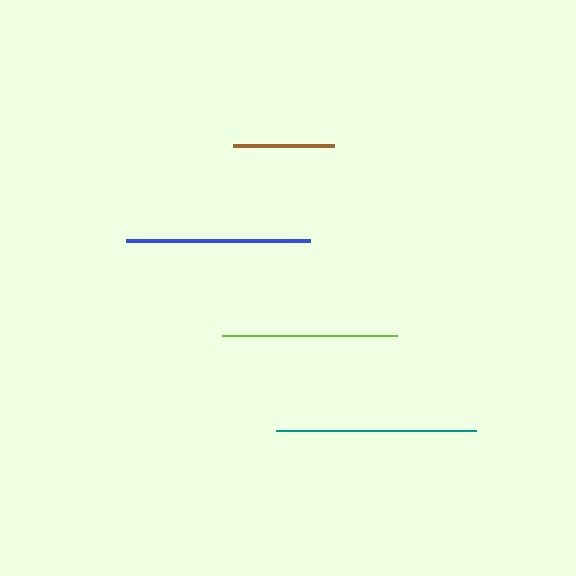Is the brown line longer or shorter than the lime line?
The lime line is longer than the brown line.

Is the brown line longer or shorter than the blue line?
The blue line is longer than the brown line.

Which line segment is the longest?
The teal line is the longest at approximately 200 pixels.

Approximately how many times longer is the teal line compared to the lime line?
The teal line is approximately 1.1 times the length of the lime line.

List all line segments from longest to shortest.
From longest to shortest: teal, blue, lime, brown.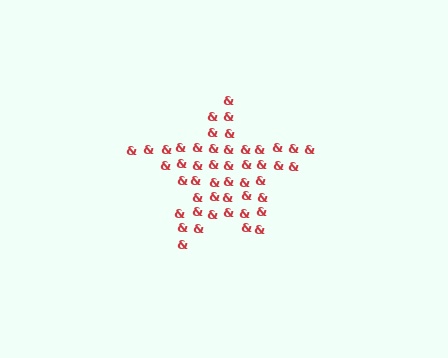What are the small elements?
The small elements are ampersands.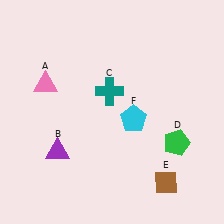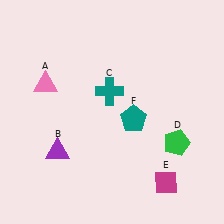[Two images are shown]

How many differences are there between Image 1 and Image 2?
There are 2 differences between the two images.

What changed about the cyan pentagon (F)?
In Image 1, F is cyan. In Image 2, it changed to teal.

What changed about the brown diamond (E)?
In Image 1, E is brown. In Image 2, it changed to magenta.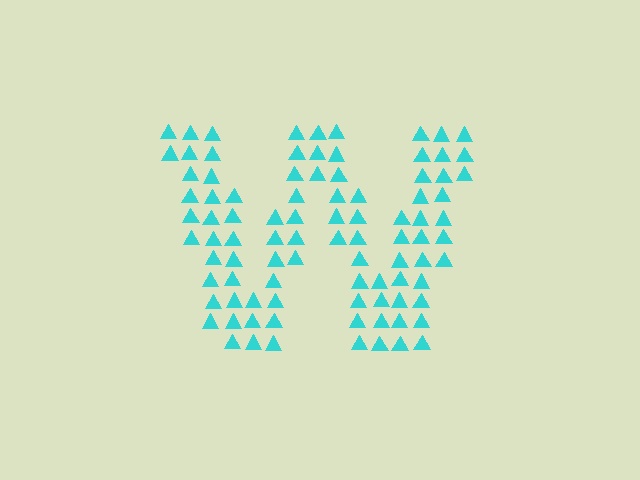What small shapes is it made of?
It is made of small triangles.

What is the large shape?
The large shape is the letter W.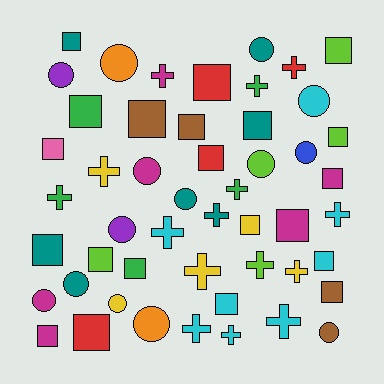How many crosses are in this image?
There are 15 crosses.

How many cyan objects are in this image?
There are 8 cyan objects.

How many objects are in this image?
There are 50 objects.